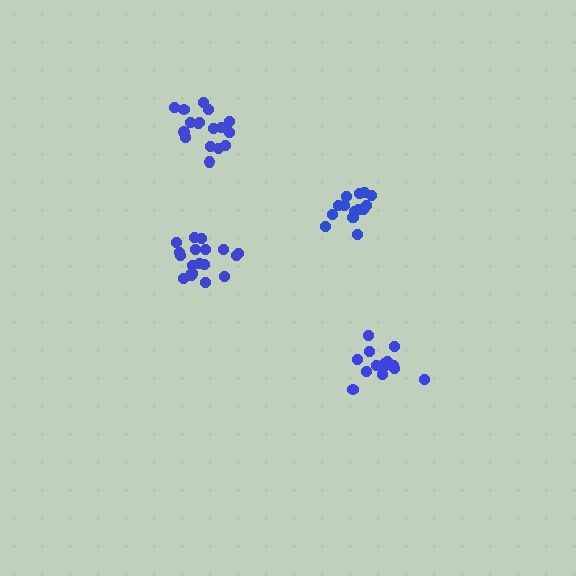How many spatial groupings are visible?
There are 4 spatial groupings.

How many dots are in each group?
Group 1: 15 dots, Group 2: 18 dots, Group 3: 17 dots, Group 4: 15 dots (65 total).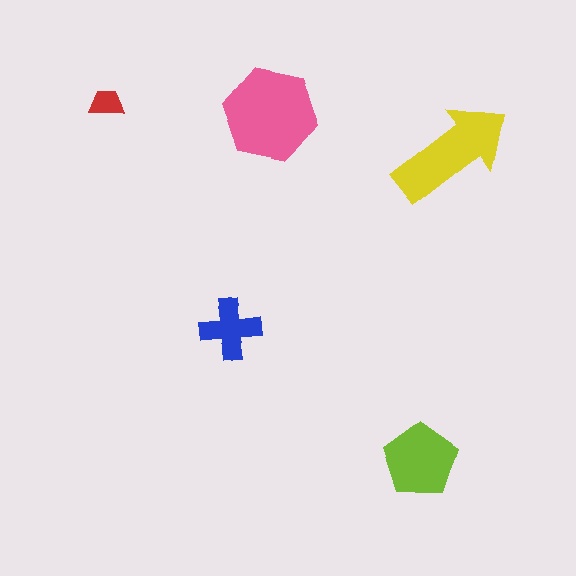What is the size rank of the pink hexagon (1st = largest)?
1st.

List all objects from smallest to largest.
The red trapezoid, the blue cross, the lime pentagon, the yellow arrow, the pink hexagon.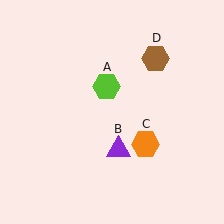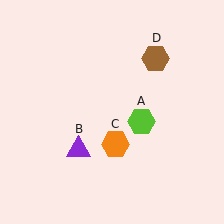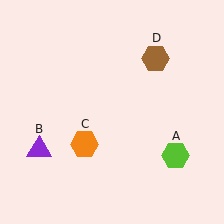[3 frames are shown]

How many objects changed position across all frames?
3 objects changed position: lime hexagon (object A), purple triangle (object B), orange hexagon (object C).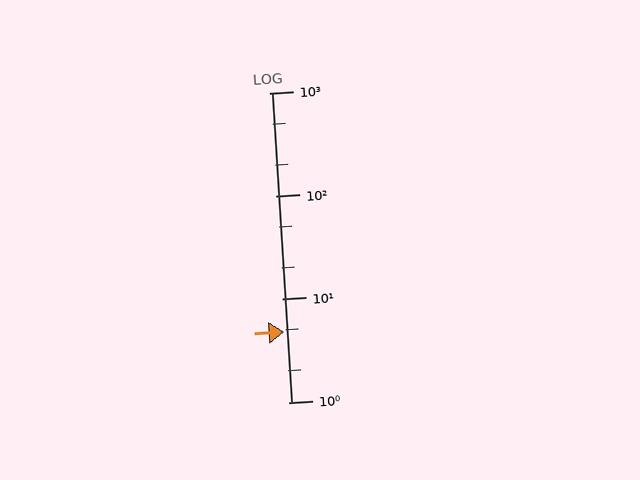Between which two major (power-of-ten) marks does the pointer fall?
The pointer is between 1 and 10.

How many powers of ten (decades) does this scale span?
The scale spans 3 decades, from 1 to 1000.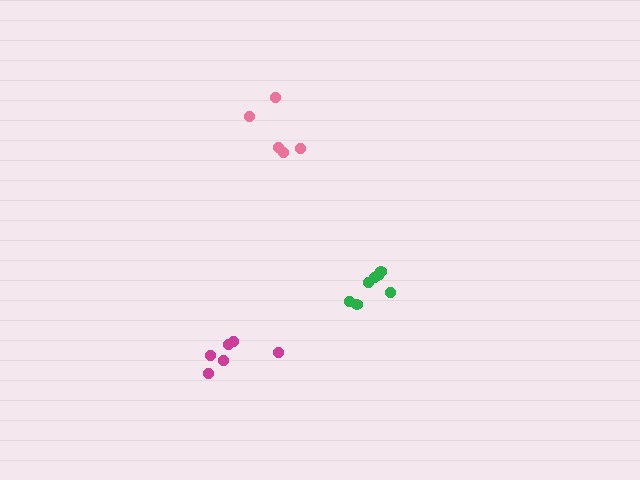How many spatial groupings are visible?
There are 3 spatial groupings.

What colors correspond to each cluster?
The clusters are colored: pink, green, magenta.